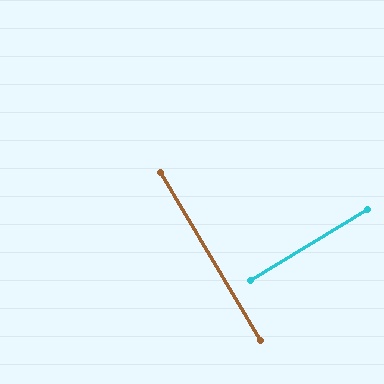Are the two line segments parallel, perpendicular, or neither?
Perpendicular — they meet at approximately 90°.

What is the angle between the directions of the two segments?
Approximately 90 degrees.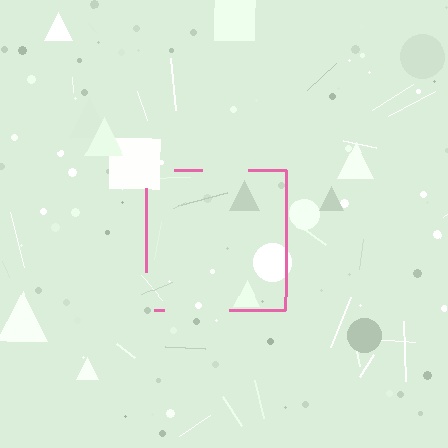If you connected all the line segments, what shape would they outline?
They would outline a square.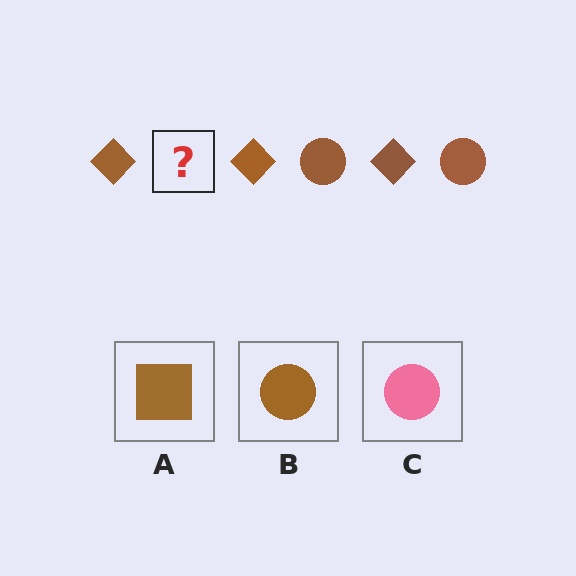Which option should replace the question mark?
Option B.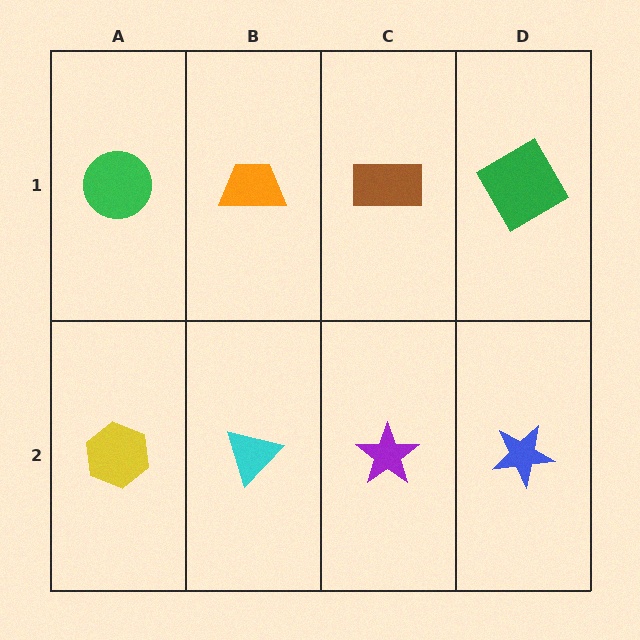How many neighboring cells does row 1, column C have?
3.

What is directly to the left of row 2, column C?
A cyan triangle.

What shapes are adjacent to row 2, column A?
A green circle (row 1, column A), a cyan triangle (row 2, column B).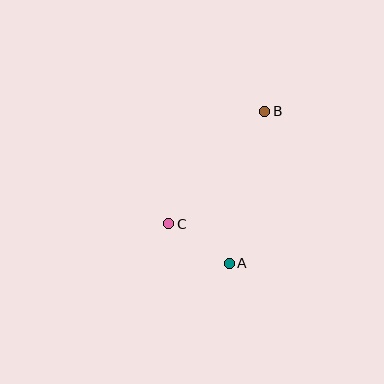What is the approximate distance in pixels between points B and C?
The distance between B and C is approximately 148 pixels.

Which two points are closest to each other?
Points A and C are closest to each other.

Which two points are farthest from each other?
Points A and B are farthest from each other.